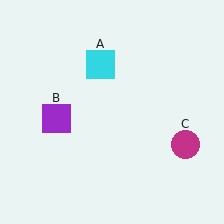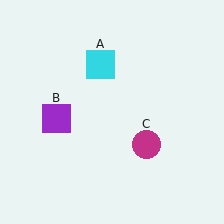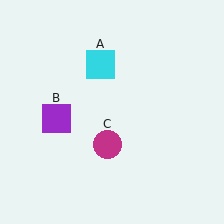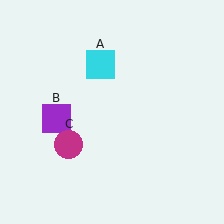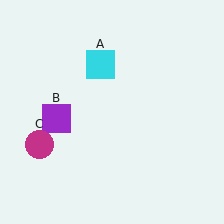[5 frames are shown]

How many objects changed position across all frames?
1 object changed position: magenta circle (object C).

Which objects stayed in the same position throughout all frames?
Cyan square (object A) and purple square (object B) remained stationary.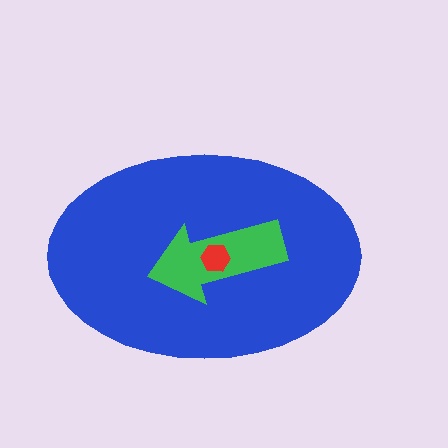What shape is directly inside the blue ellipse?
The green arrow.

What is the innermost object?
The red hexagon.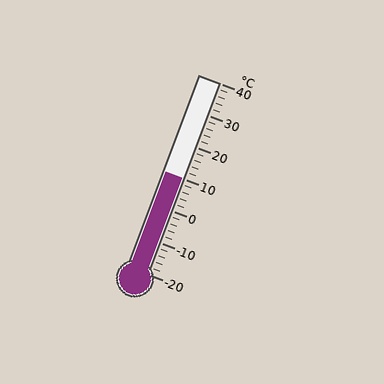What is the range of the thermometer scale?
The thermometer scale ranges from -20°C to 40°C.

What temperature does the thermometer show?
The thermometer shows approximately 10°C.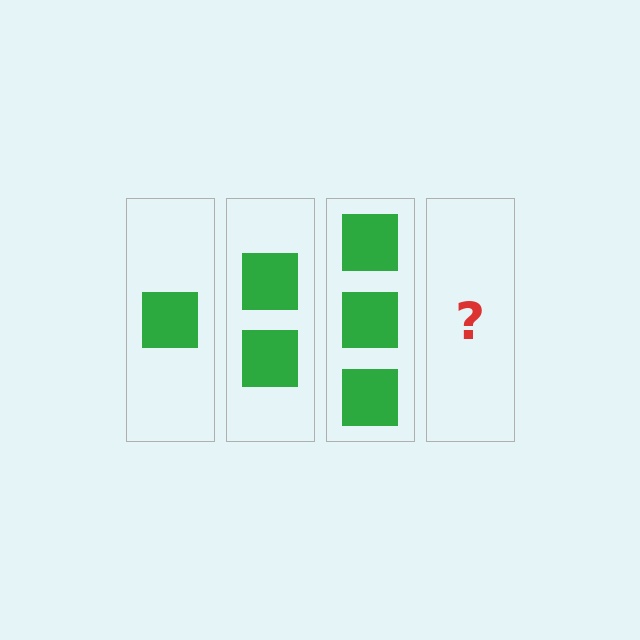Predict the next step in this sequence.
The next step is 4 squares.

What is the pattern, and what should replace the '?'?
The pattern is that each step adds one more square. The '?' should be 4 squares.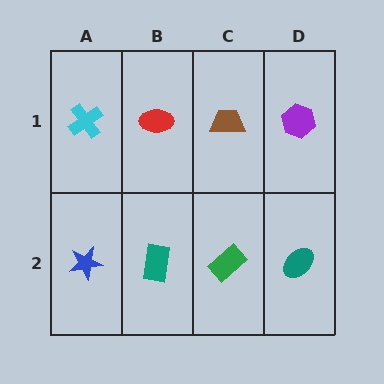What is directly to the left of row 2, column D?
A green rectangle.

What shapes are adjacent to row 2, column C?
A brown trapezoid (row 1, column C), a teal rectangle (row 2, column B), a teal ellipse (row 2, column D).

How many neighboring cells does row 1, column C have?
3.